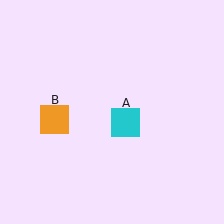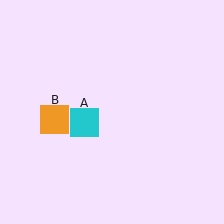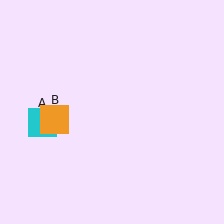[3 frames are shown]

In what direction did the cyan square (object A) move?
The cyan square (object A) moved left.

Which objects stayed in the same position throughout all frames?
Orange square (object B) remained stationary.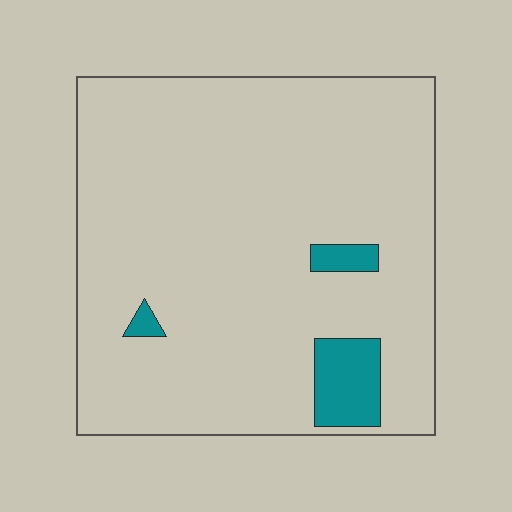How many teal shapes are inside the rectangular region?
3.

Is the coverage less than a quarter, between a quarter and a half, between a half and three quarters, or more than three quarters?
Less than a quarter.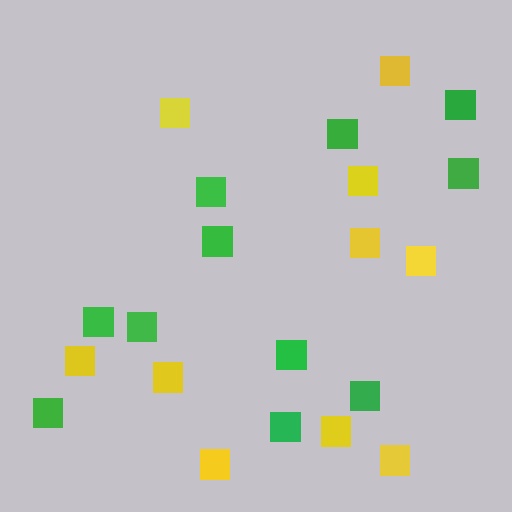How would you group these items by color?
There are 2 groups: one group of yellow squares (10) and one group of green squares (11).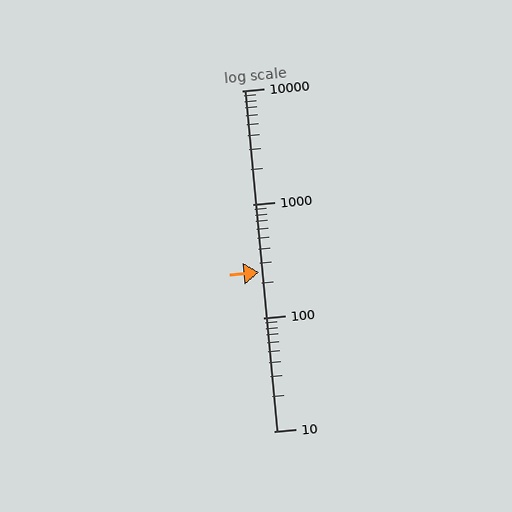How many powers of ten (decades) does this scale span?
The scale spans 3 decades, from 10 to 10000.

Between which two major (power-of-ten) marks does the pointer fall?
The pointer is between 100 and 1000.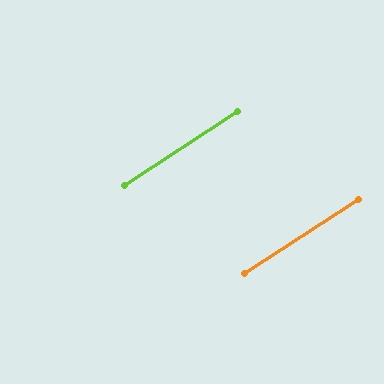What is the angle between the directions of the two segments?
Approximately 0 degrees.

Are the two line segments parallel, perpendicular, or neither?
Parallel — their directions differ by only 0.4°.